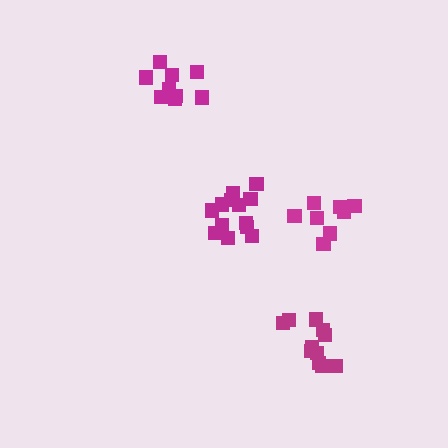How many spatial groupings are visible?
There are 4 spatial groupings.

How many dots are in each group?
Group 1: 9 dots, Group 2: 8 dots, Group 3: 13 dots, Group 4: 11 dots (41 total).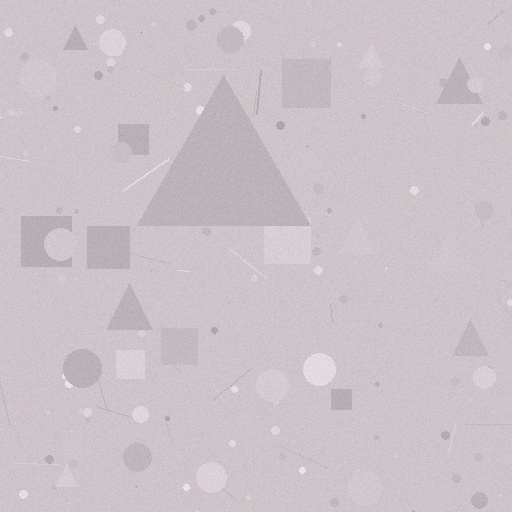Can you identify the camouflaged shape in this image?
The camouflaged shape is a triangle.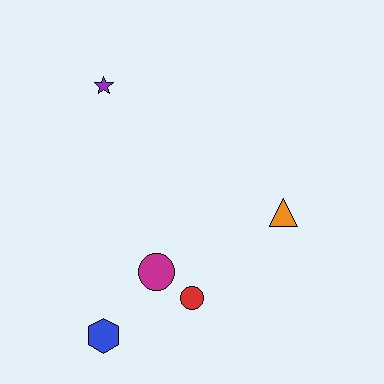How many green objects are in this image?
There are no green objects.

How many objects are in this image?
There are 5 objects.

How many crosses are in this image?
There are no crosses.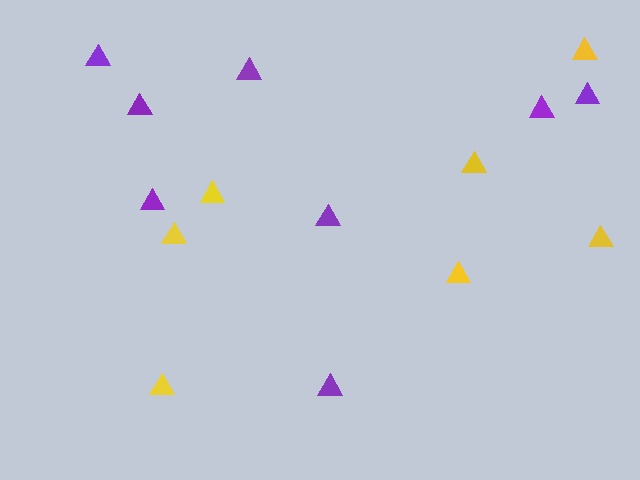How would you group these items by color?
There are 2 groups: one group of purple triangles (8) and one group of yellow triangles (7).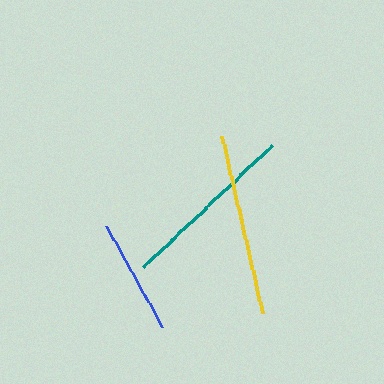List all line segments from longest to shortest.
From longest to shortest: yellow, teal, blue.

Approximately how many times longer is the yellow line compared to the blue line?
The yellow line is approximately 1.6 times the length of the blue line.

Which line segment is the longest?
The yellow line is the longest at approximately 181 pixels.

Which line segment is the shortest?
The blue line is the shortest at approximately 117 pixels.